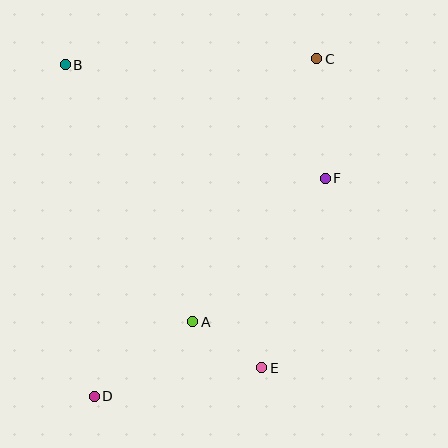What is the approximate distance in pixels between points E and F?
The distance between E and F is approximately 200 pixels.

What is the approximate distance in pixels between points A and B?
The distance between A and B is approximately 287 pixels.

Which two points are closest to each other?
Points A and E are closest to each other.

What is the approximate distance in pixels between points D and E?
The distance between D and E is approximately 170 pixels.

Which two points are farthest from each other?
Points C and D are farthest from each other.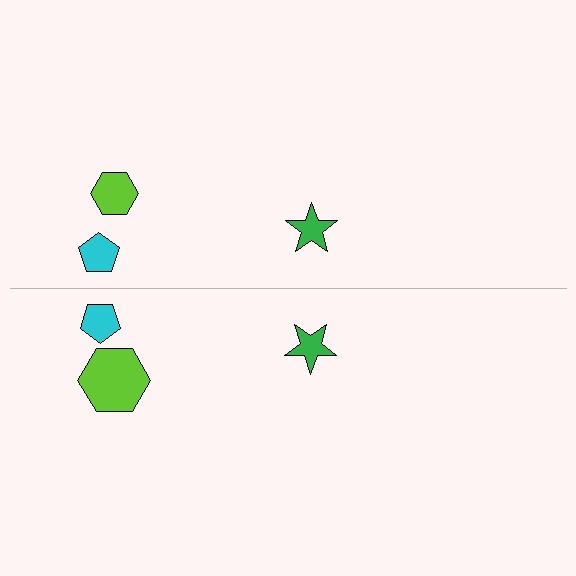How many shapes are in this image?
There are 6 shapes in this image.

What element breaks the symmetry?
The lime hexagon on the bottom side has a different size than its mirror counterpart.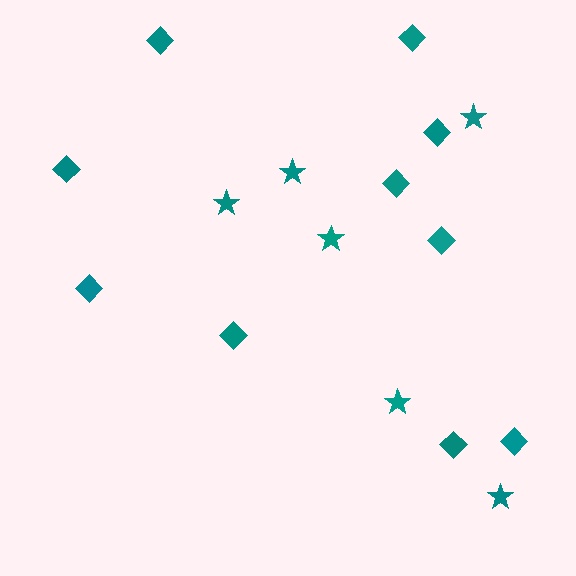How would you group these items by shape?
There are 2 groups: one group of diamonds (10) and one group of stars (6).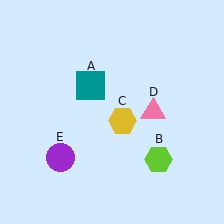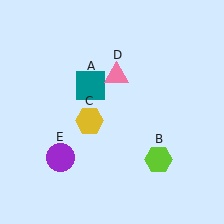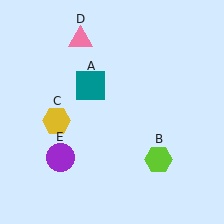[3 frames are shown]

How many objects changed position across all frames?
2 objects changed position: yellow hexagon (object C), pink triangle (object D).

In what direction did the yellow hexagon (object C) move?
The yellow hexagon (object C) moved left.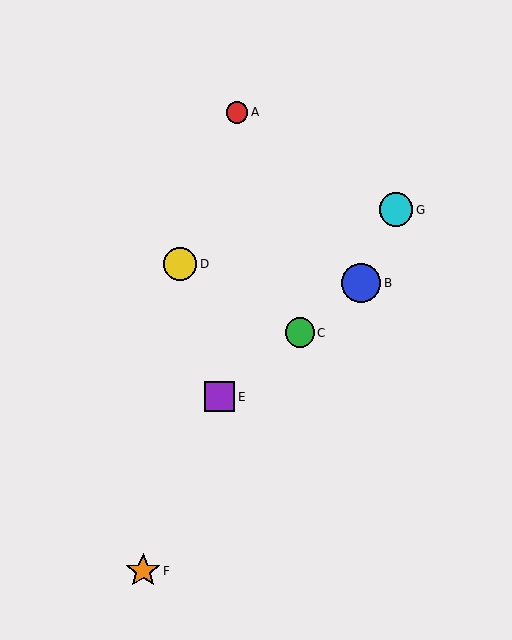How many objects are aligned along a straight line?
3 objects (B, C, E) are aligned along a straight line.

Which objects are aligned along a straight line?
Objects B, C, E are aligned along a straight line.